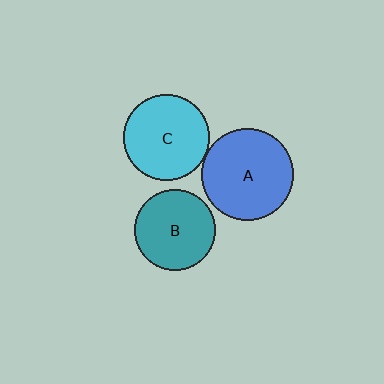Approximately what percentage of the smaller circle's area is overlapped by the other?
Approximately 5%.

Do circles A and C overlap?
Yes.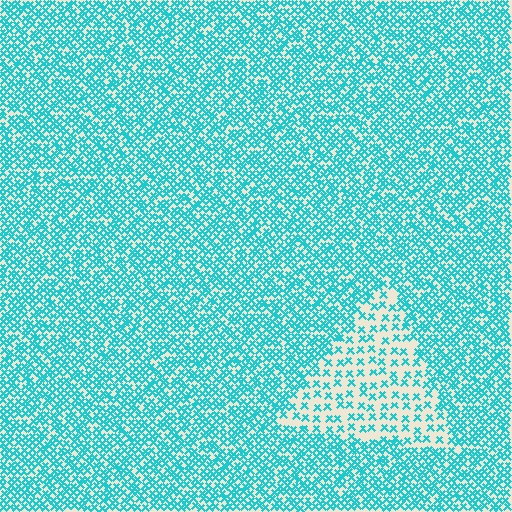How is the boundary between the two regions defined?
The boundary is defined by a change in element density (approximately 2.5x ratio). All elements are the same color, size, and shape.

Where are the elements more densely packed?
The elements are more densely packed outside the triangle boundary.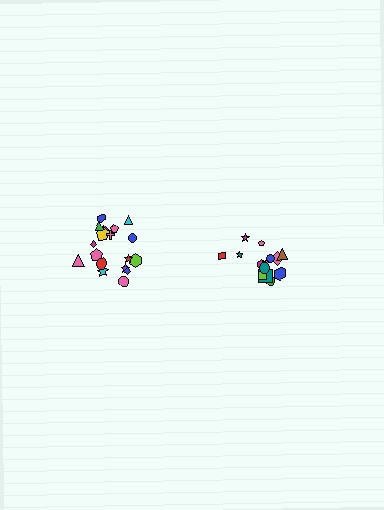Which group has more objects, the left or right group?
The left group.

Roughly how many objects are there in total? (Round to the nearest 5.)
Roughly 35 objects in total.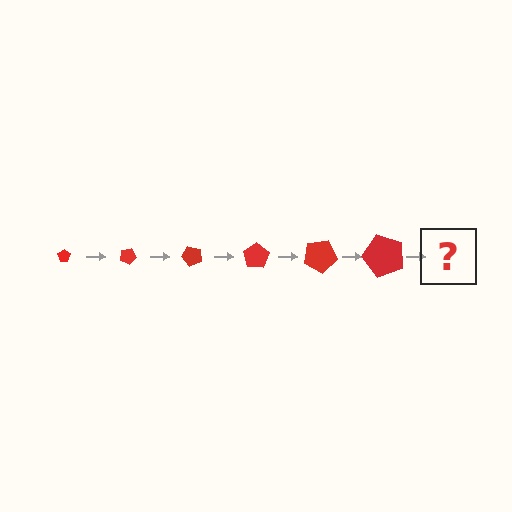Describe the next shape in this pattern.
It should be a pentagon, larger than the previous one and rotated 150 degrees from the start.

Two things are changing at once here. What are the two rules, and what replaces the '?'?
The two rules are that the pentagon grows larger each step and it rotates 25 degrees each step. The '?' should be a pentagon, larger than the previous one and rotated 150 degrees from the start.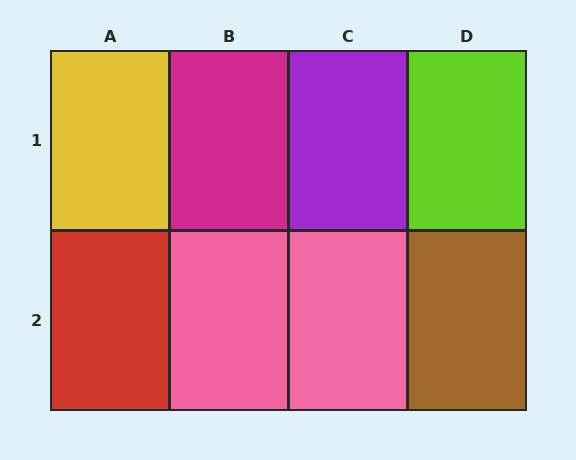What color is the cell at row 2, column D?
Brown.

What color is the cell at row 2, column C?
Pink.